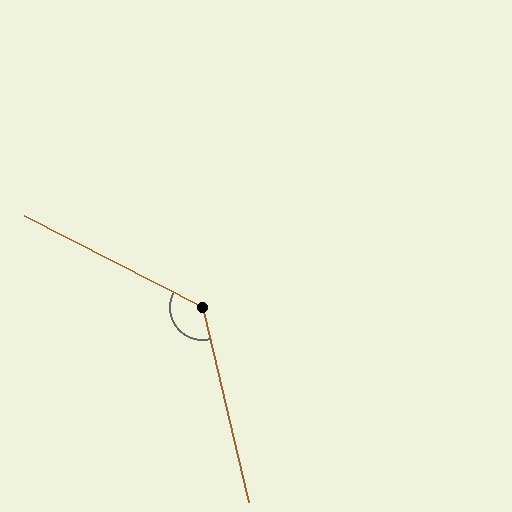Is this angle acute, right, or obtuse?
It is obtuse.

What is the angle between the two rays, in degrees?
Approximately 130 degrees.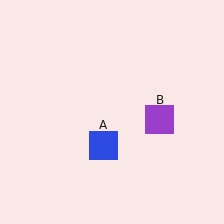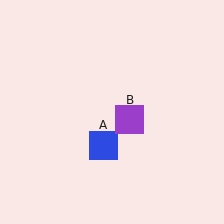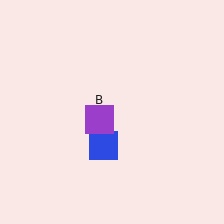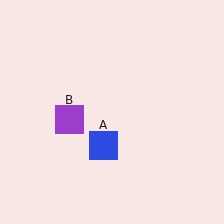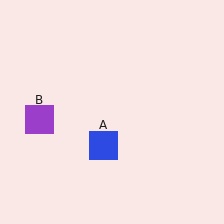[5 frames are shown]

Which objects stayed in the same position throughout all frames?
Blue square (object A) remained stationary.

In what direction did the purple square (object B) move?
The purple square (object B) moved left.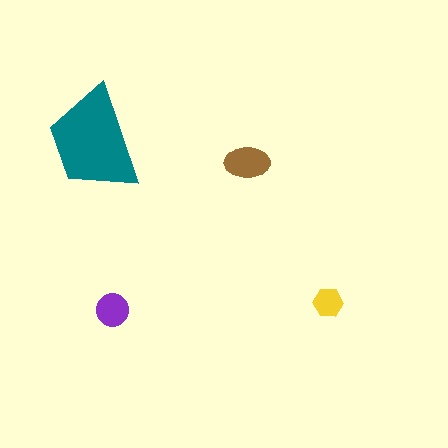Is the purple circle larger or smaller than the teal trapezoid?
Smaller.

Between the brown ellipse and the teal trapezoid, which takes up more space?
The teal trapezoid.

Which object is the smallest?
The yellow hexagon.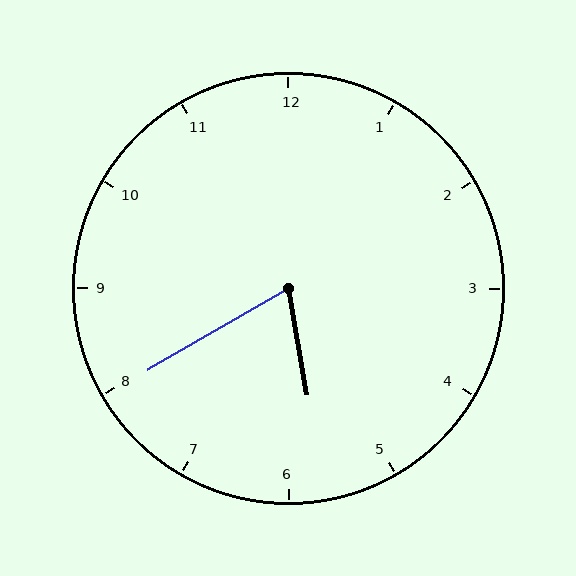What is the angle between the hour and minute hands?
Approximately 70 degrees.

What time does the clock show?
5:40.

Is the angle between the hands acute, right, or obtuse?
It is acute.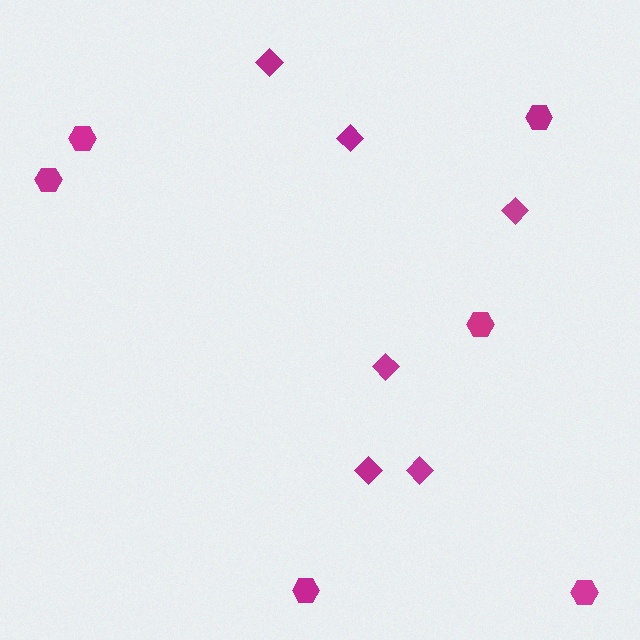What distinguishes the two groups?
There are 2 groups: one group of diamonds (6) and one group of hexagons (6).